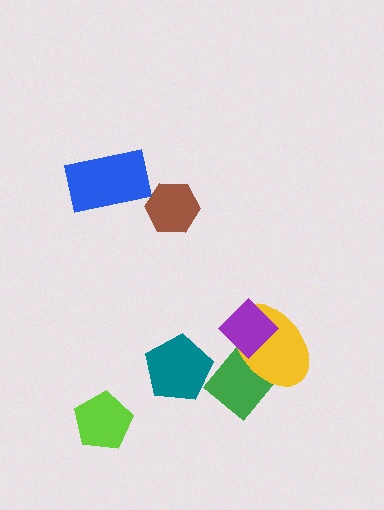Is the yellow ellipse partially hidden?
Yes, it is partially covered by another shape.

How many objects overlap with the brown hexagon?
0 objects overlap with the brown hexagon.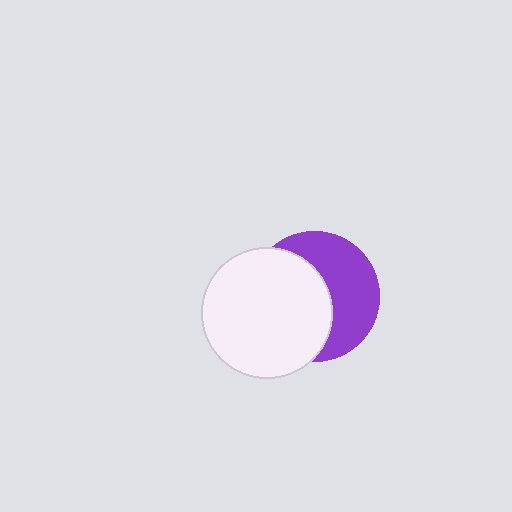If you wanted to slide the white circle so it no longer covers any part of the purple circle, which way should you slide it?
Slide it left — that is the most direct way to separate the two shapes.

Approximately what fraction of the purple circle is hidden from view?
Roughly 53% of the purple circle is hidden behind the white circle.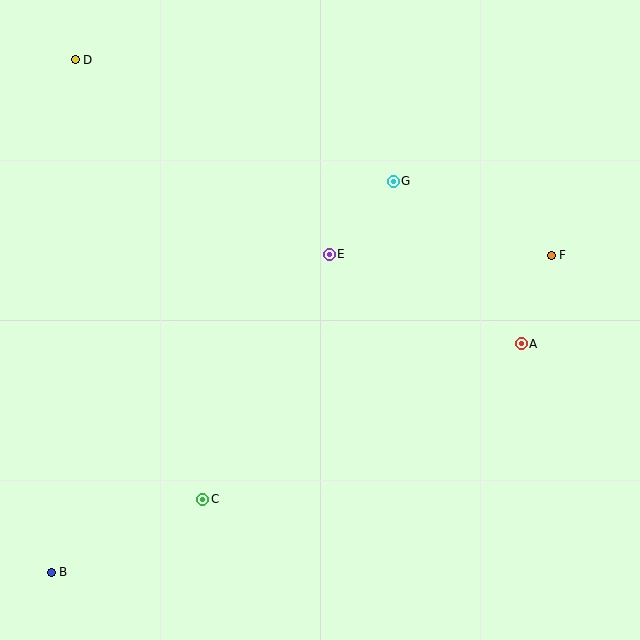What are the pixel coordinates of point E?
Point E is at (329, 254).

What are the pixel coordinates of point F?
Point F is at (551, 255).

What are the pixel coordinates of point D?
Point D is at (75, 60).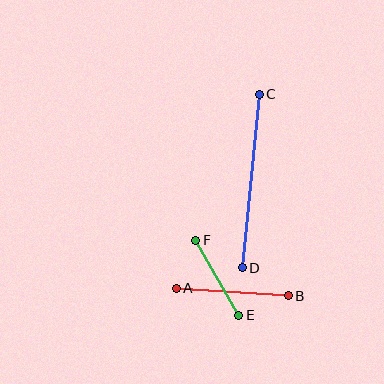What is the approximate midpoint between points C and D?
The midpoint is at approximately (251, 181) pixels.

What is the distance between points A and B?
The distance is approximately 112 pixels.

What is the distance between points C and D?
The distance is approximately 174 pixels.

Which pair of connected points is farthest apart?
Points C and D are farthest apart.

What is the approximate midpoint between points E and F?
The midpoint is at approximately (217, 278) pixels.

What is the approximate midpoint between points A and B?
The midpoint is at approximately (232, 292) pixels.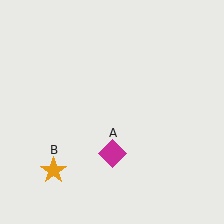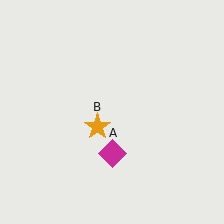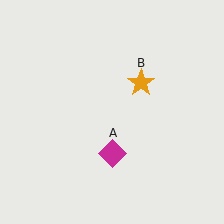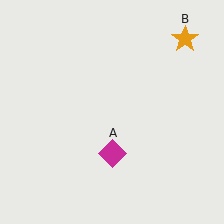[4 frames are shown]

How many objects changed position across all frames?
1 object changed position: orange star (object B).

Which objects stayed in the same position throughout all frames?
Magenta diamond (object A) remained stationary.